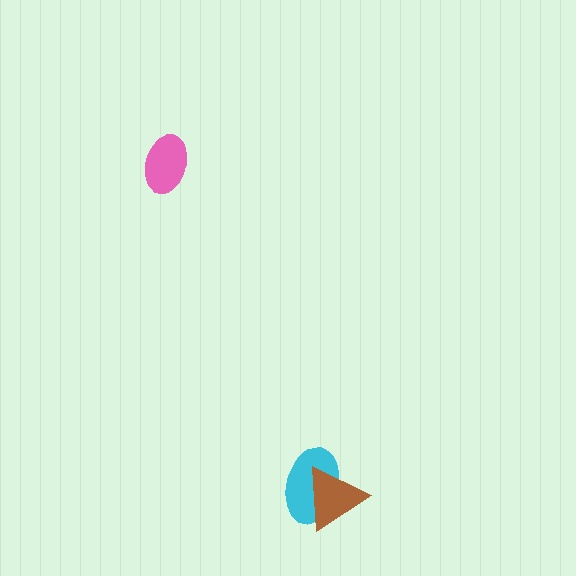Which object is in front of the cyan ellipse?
The brown triangle is in front of the cyan ellipse.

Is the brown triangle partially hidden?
No, no other shape covers it.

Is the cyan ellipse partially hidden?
Yes, it is partially covered by another shape.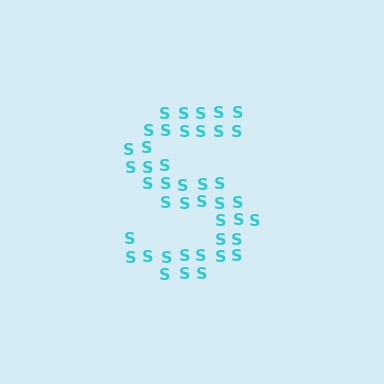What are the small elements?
The small elements are letter S's.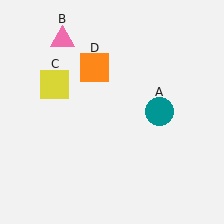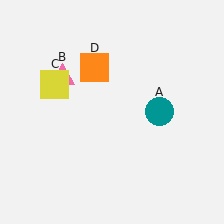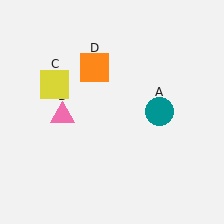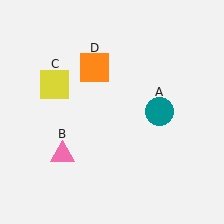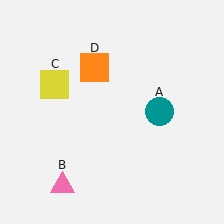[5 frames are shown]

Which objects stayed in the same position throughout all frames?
Teal circle (object A) and yellow square (object C) and orange square (object D) remained stationary.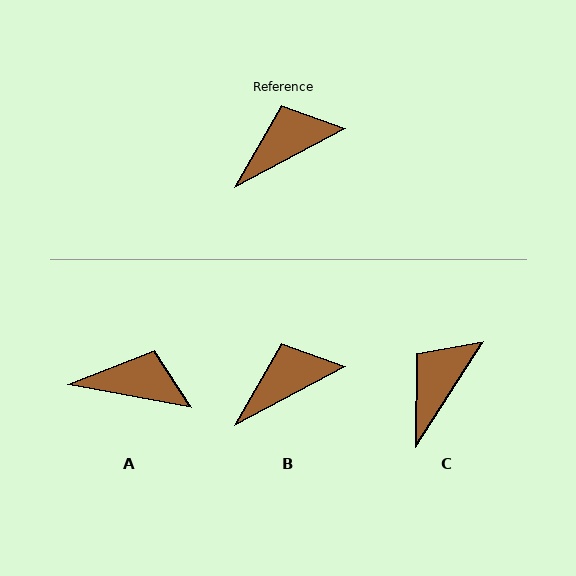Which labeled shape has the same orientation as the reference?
B.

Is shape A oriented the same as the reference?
No, it is off by about 38 degrees.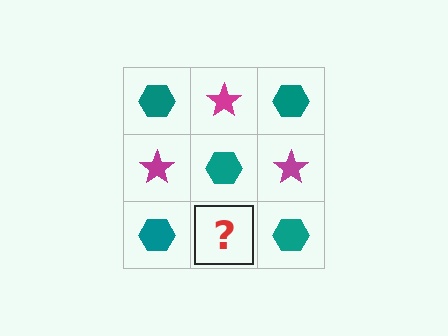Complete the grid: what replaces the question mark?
The question mark should be replaced with a magenta star.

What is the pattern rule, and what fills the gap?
The rule is that it alternates teal hexagon and magenta star in a checkerboard pattern. The gap should be filled with a magenta star.